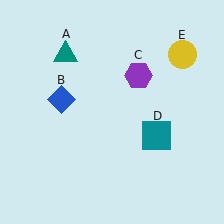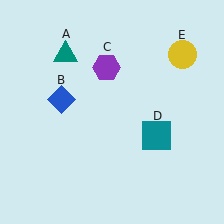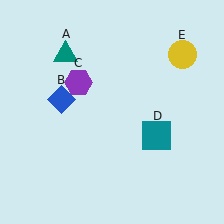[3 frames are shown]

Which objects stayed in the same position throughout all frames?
Teal triangle (object A) and blue diamond (object B) and teal square (object D) and yellow circle (object E) remained stationary.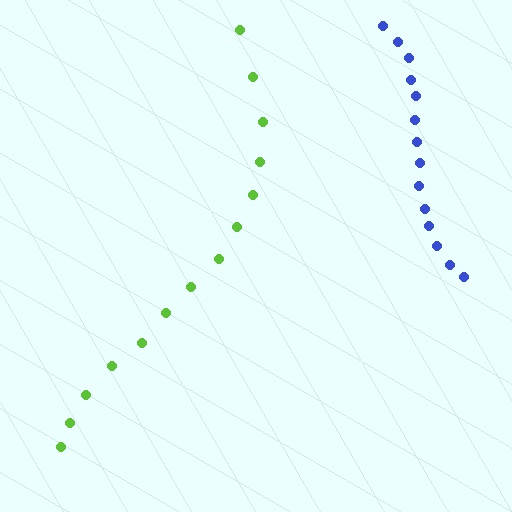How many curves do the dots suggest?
There are 2 distinct paths.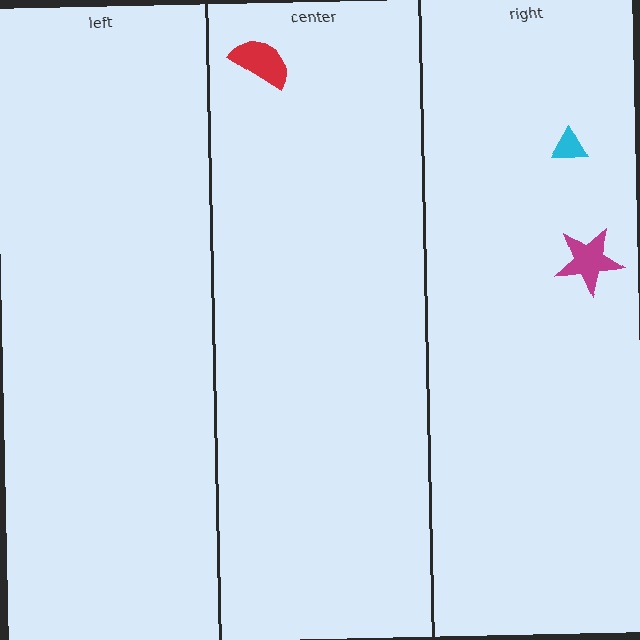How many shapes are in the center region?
1.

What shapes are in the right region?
The cyan triangle, the magenta star.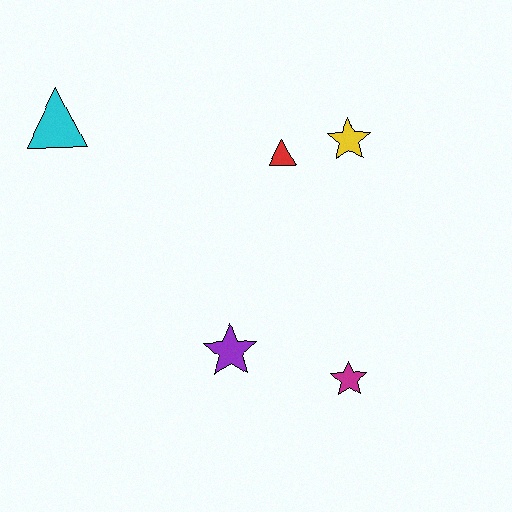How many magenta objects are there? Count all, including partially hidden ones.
There is 1 magenta object.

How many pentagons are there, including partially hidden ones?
There are no pentagons.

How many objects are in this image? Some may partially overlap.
There are 5 objects.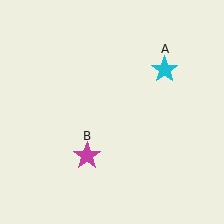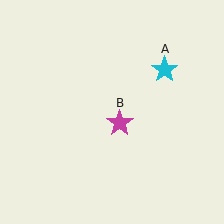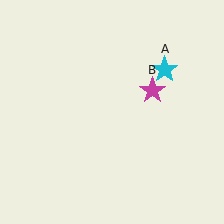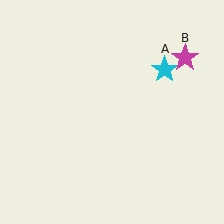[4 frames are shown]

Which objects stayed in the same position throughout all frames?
Cyan star (object A) remained stationary.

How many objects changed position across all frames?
1 object changed position: magenta star (object B).